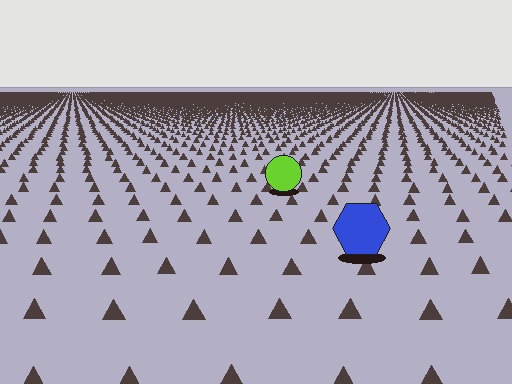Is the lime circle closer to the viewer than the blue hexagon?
No. The blue hexagon is closer — you can tell from the texture gradient: the ground texture is coarser near it.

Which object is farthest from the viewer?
The lime circle is farthest from the viewer. It appears smaller and the ground texture around it is denser.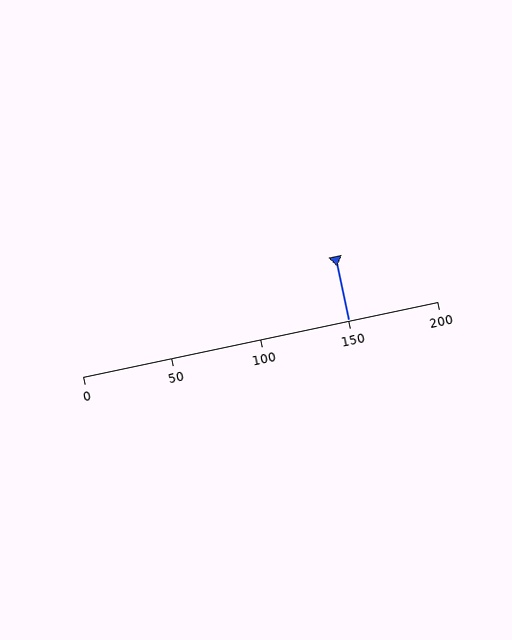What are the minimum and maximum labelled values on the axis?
The axis runs from 0 to 200.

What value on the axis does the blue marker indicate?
The marker indicates approximately 150.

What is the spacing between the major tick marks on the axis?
The major ticks are spaced 50 apart.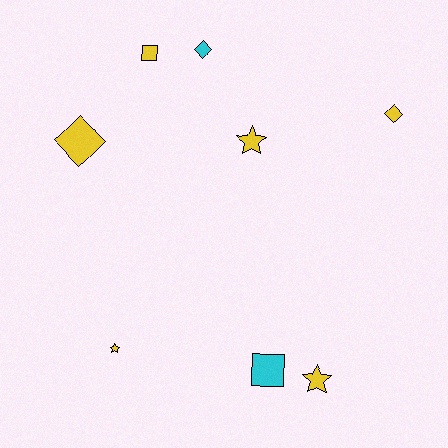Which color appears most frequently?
Yellow, with 6 objects.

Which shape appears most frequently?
Star, with 3 objects.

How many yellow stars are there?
There are 3 yellow stars.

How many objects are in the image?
There are 8 objects.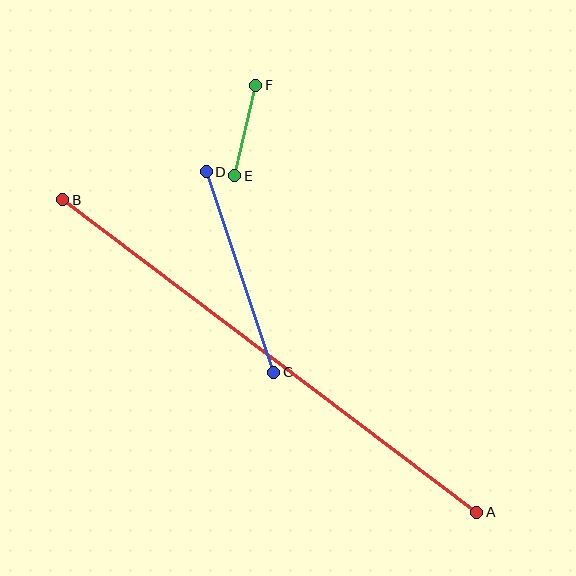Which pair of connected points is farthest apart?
Points A and B are farthest apart.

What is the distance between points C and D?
The distance is approximately 211 pixels.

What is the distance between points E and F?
The distance is approximately 93 pixels.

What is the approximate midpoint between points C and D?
The midpoint is at approximately (240, 272) pixels.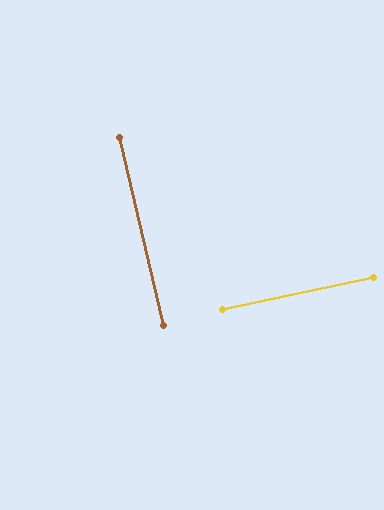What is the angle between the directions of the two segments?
Approximately 89 degrees.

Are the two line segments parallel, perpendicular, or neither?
Perpendicular — they meet at approximately 89°.